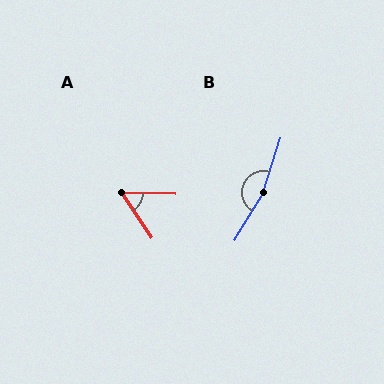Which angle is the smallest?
A, at approximately 55 degrees.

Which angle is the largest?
B, at approximately 167 degrees.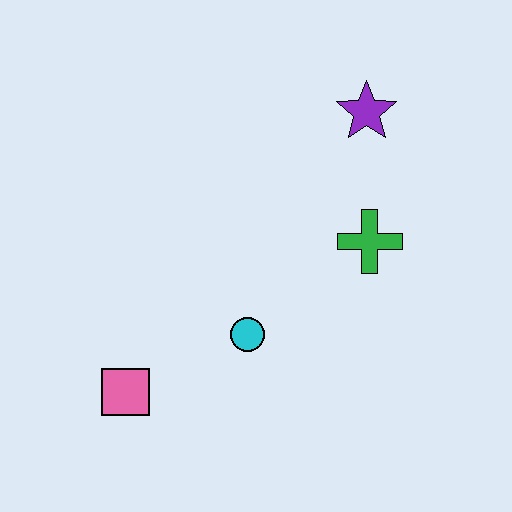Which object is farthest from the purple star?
The pink square is farthest from the purple star.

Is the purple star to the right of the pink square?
Yes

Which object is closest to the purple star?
The green cross is closest to the purple star.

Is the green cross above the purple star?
No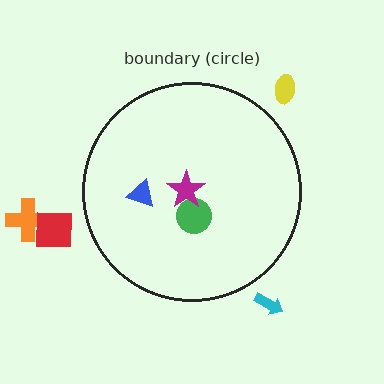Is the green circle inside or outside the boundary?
Inside.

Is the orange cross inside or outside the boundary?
Outside.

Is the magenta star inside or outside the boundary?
Inside.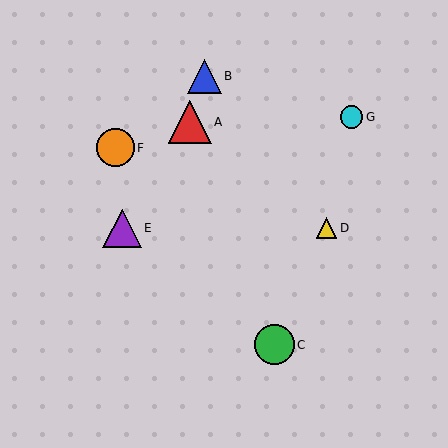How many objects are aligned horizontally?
2 objects (D, E) are aligned horizontally.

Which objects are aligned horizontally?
Objects D, E are aligned horizontally.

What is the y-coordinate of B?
Object B is at y≈76.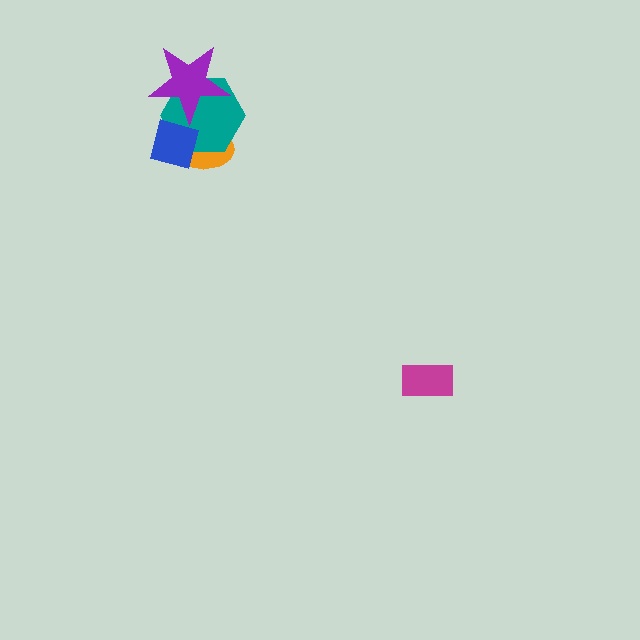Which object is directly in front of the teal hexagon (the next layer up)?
The blue square is directly in front of the teal hexagon.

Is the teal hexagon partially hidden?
Yes, it is partially covered by another shape.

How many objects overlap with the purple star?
2 objects overlap with the purple star.